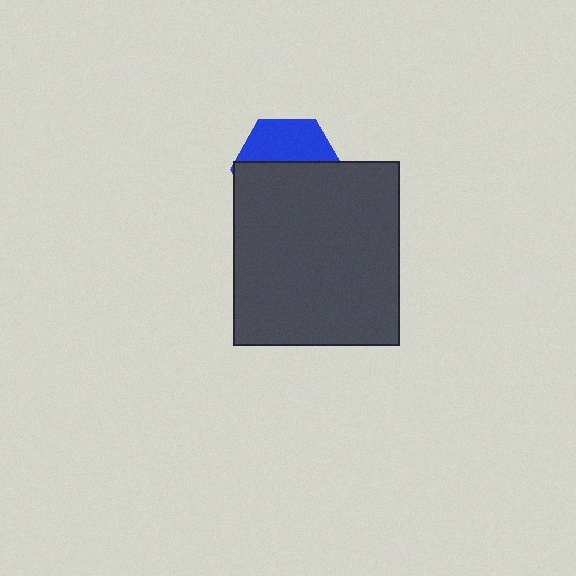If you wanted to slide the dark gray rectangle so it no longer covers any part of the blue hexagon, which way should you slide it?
Slide it down — that is the most direct way to separate the two shapes.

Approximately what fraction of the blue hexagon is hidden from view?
Roughly 60% of the blue hexagon is hidden behind the dark gray rectangle.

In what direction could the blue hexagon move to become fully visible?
The blue hexagon could move up. That would shift it out from behind the dark gray rectangle entirely.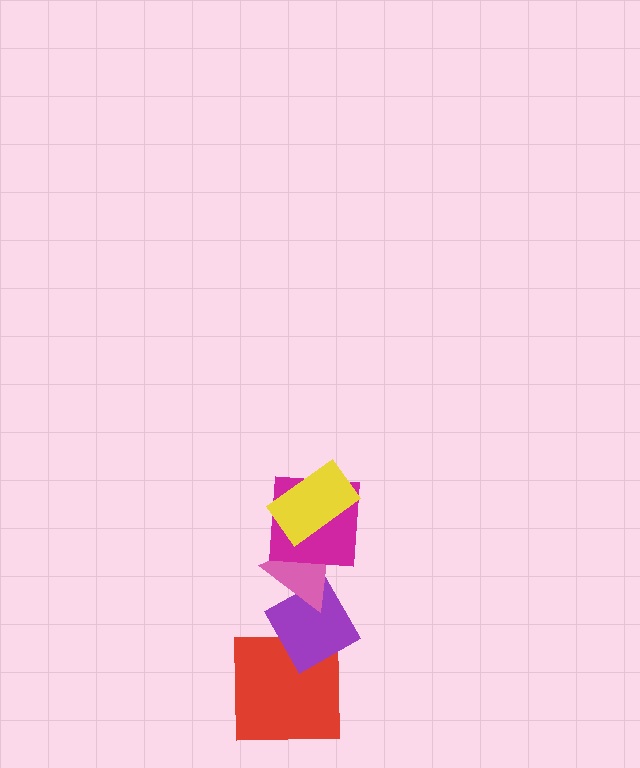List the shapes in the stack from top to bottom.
From top to bottom: the yellow rectangle, the magenta square, the pink triangle, the purple diamond, the red square.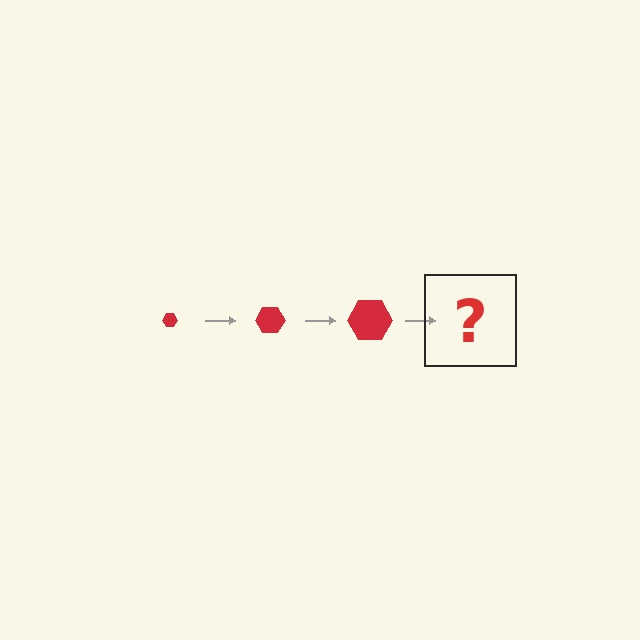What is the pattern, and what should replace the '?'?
The pattern is that the hexagon gets progressively larger each step. The '?' should be a red hexagon, larger than the previous one.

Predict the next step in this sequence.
The next step is a red hexagon, larger than the previous one.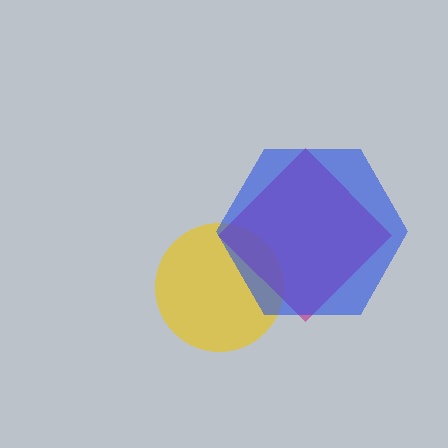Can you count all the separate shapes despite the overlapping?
Yes, there are 3 separate shapes.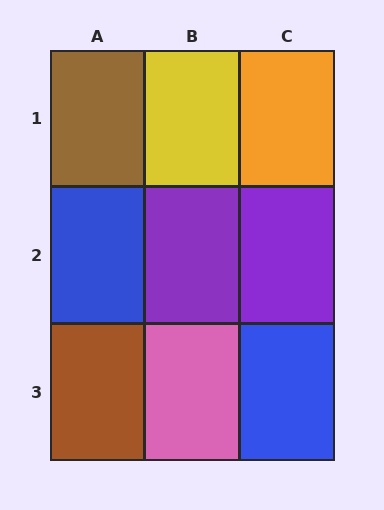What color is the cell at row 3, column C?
Blue.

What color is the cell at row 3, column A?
Brown.